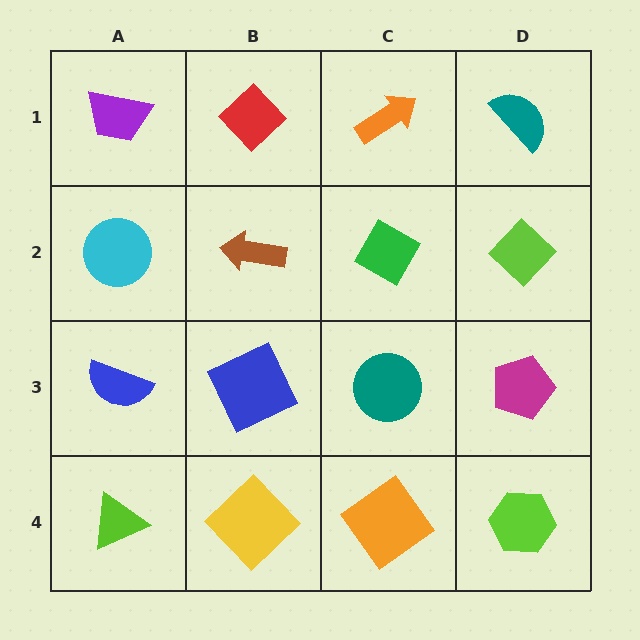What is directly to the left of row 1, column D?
An orange arrow.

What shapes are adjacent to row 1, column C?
A green diamond (row 2, column C), a red diamond (row 1, column B), a teal semicircle (row 1, column D).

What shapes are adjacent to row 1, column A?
A cyan circle (row 2, column A), a red diamond (row 1, column B).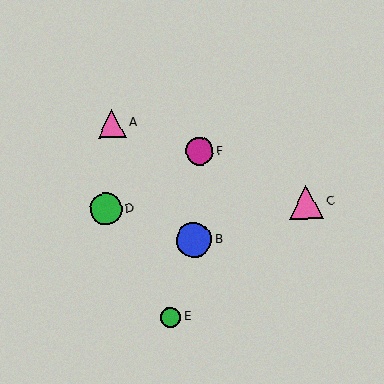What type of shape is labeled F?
Shape F is a magenta circle.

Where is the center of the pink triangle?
The center of the pink triangle is at (306, 202).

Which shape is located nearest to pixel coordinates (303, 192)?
The pink triangle (labeled C) at (306, 202) is nearest to that location.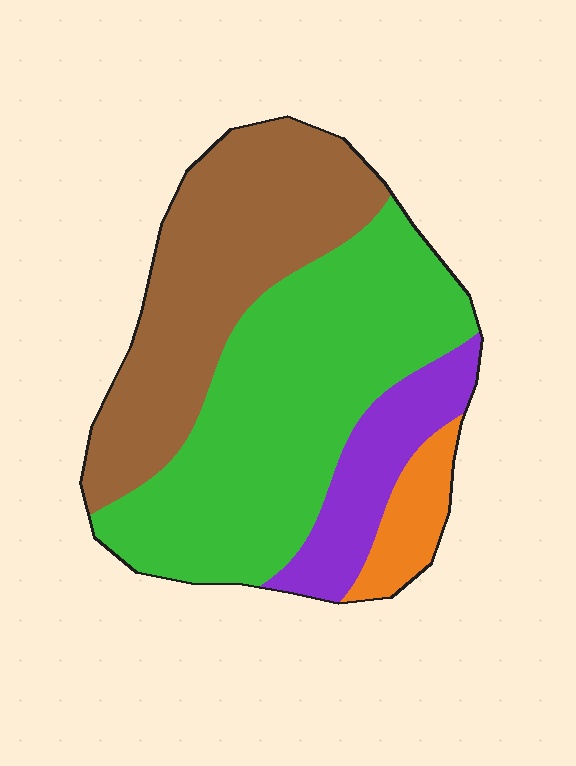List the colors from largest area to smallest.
From largest to smallest: green, brown, purple, orange.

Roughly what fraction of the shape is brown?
Brown covers 34% of the shape.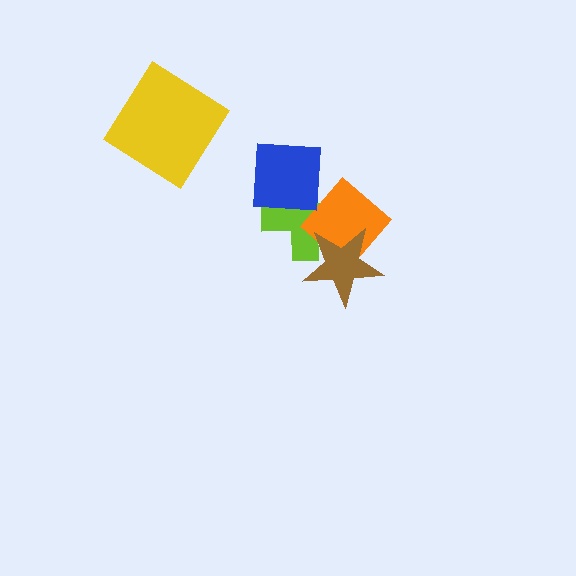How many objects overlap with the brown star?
2 objects overlap with the brown star.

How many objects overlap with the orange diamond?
3 objects overlap with the orange diamond.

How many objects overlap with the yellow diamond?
0 objects overlap with the yellow diamond.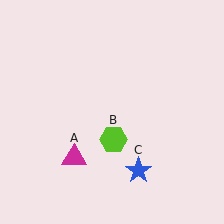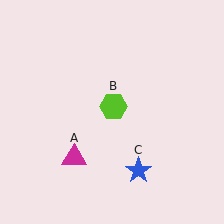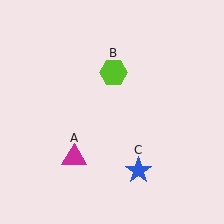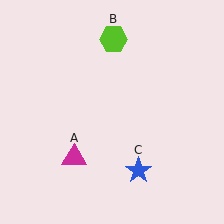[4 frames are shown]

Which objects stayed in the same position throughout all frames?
Magenta triangle (object A) and blue star (object C) remained stationary.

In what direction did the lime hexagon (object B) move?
The lime hexagon (object B) moved up.